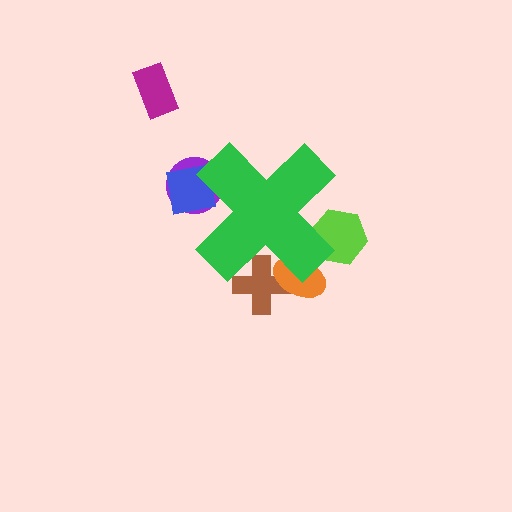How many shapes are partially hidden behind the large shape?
5 shapes are partially hidden.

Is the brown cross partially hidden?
Yes, the brown cross is partially hidden behind the green cross.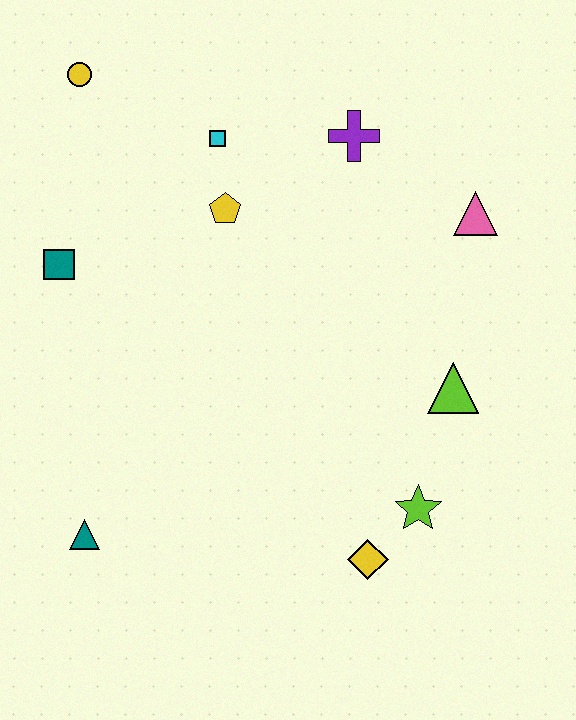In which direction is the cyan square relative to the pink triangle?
The cyan square is to the left of the pink triangle.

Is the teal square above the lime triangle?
Yes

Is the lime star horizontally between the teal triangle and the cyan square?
No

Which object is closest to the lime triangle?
The lime star is closest to the lime triangle.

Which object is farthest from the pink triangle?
The teal triangle is farthest from the pink triangle.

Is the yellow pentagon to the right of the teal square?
Yes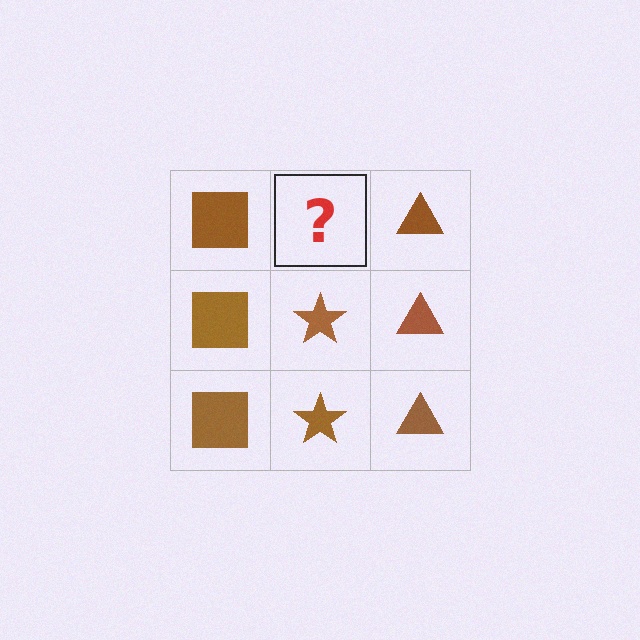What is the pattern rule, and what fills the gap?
The rule is that each column has a consistent shape. The gap should be filled with a brown star.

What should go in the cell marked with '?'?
The missing cell should contain a brown star.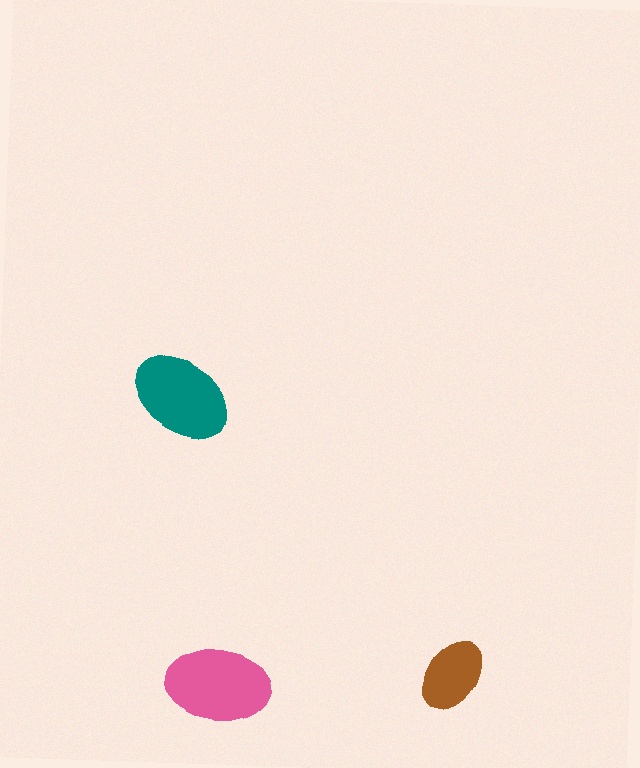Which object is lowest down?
The pink ellipse is bottommost.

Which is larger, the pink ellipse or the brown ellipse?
The pink one.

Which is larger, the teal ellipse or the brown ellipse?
The teal one.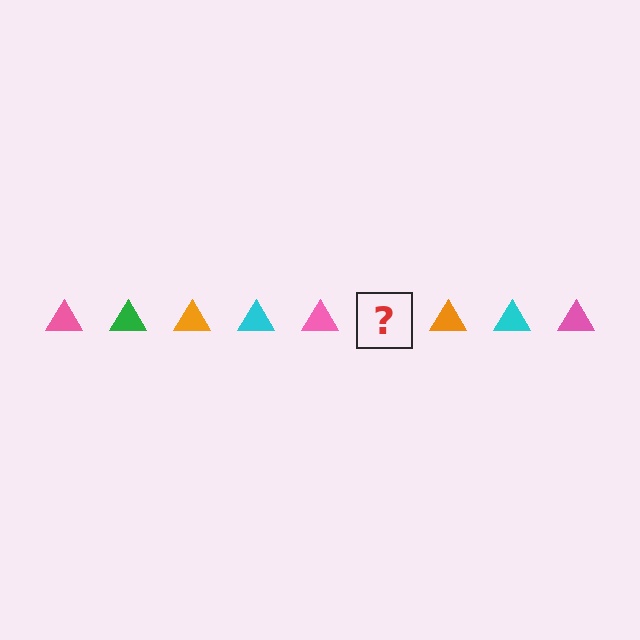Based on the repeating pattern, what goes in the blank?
The blank should be a green triangle.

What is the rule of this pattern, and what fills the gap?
The rule is that the pattern cycles through pink, green, orange, cyan triangles. The gap should be filled with a green triangle.